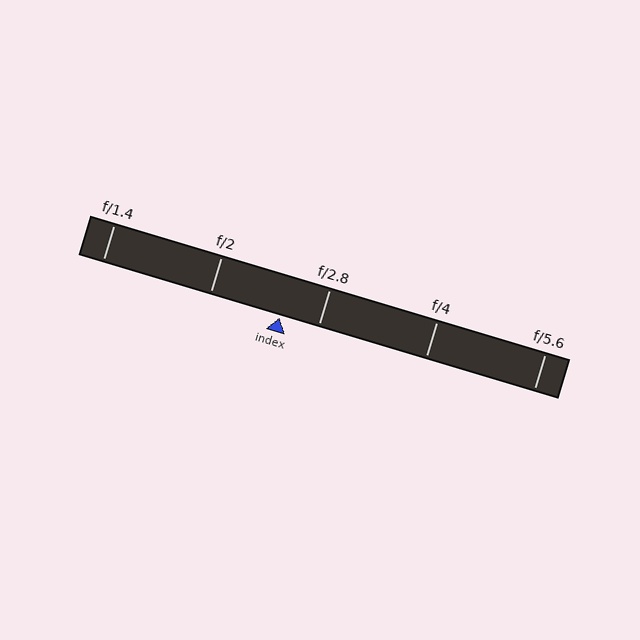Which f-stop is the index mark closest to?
The index mark is closest to f/2.8.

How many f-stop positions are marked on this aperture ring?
There are 5 f-stop positions marked.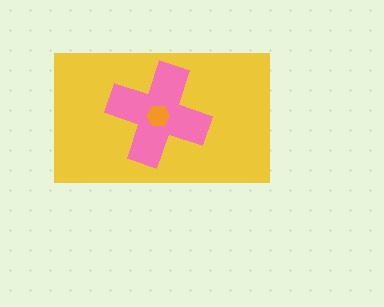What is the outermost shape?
The yellow rectangle.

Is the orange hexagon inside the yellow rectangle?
Yes.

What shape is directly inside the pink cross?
The orange hexagon.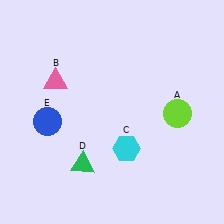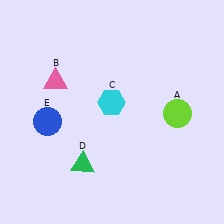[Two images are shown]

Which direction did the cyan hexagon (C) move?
The cyan hexagon (C) moved up.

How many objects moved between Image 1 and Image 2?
1 object moved between the two images.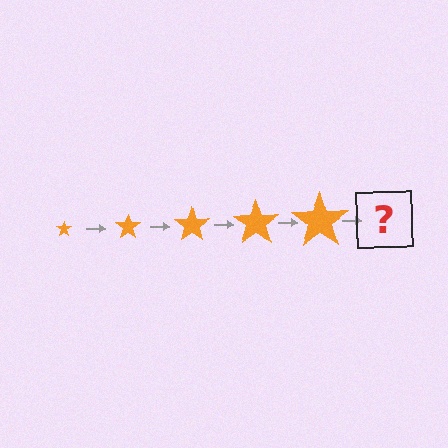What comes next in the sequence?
The next element should be an orange star, larger than the previous one.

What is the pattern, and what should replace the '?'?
The pattern is that the star gets progressively larger each step. The '?' should be an orange star, larger than the previous one.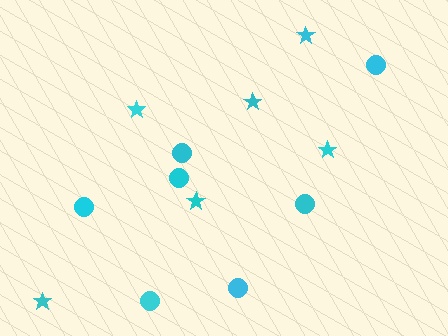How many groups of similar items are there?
There are 2 groups: one group of stars (6) and one group of circles (7).